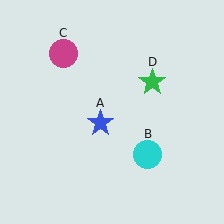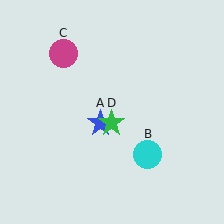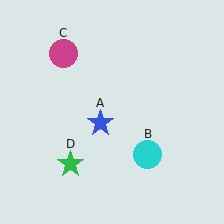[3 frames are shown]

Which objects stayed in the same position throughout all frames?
Blue star (object A) and cyan circle (object B) and magenta circle (object C) remained stationary.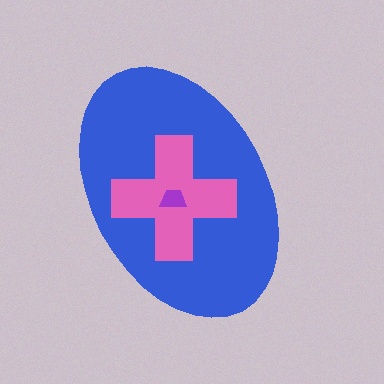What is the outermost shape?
The blue ellipse.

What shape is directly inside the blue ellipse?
The pink cross.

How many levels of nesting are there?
3.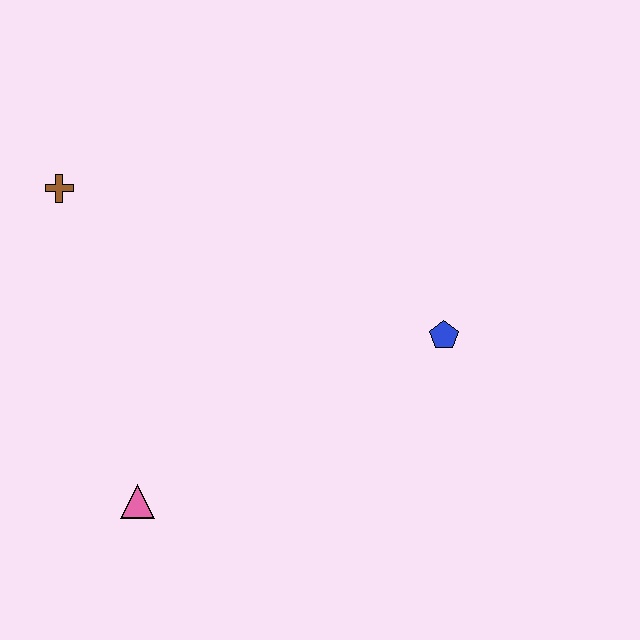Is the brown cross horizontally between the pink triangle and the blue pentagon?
No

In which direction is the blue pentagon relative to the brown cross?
The blue pentagon is to the right of the brown cross.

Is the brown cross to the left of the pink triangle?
Yes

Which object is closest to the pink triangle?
The brown cross is closest to the pink triangle.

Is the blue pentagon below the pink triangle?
No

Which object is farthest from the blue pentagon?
The brown cross is farthest from the blue pentagon.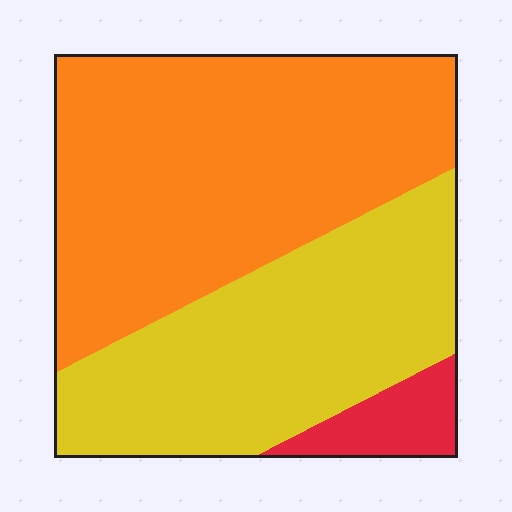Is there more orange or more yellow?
Orange.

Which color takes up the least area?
Red, at roughly 5%.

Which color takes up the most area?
Orange, at roughly 55%.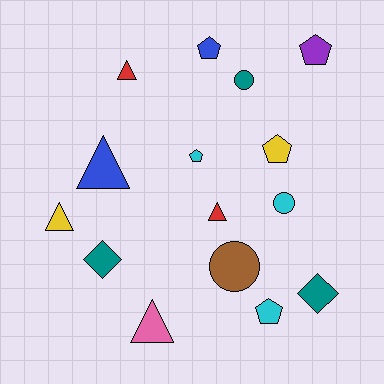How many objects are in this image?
There are 15 objects.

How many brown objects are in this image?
There is 1 brown object.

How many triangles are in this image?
There are 5 triangles.